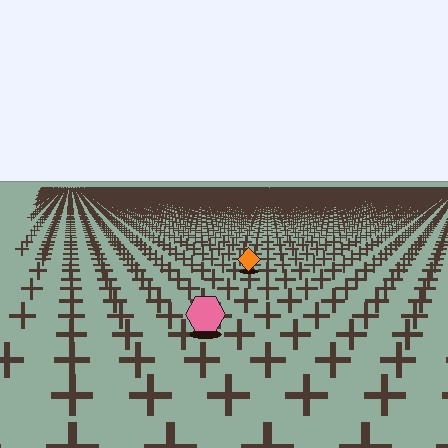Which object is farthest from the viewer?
The orange diamond is farthest from the viewer. It appears smaller and the ground texture around it is denser.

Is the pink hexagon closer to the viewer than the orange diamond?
Yes. The pink hexagon is closer — you can tell from the texture gradient: the ground texture is coarser near it.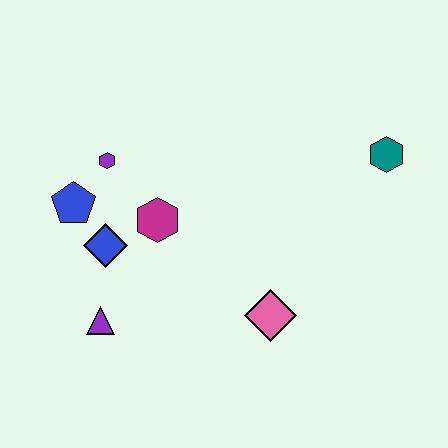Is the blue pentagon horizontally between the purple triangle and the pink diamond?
No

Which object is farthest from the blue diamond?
The teal hexagon is farthest from the blue diamond.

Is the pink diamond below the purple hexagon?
Yes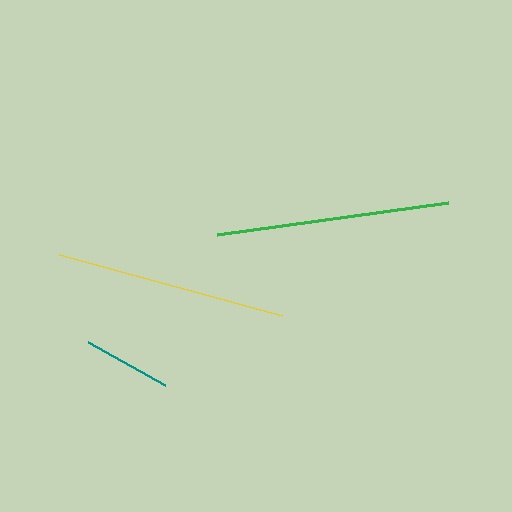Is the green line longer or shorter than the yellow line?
The green line is longer than the yellow line.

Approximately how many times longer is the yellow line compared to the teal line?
The yellow line is approximately 2.6 times the length of the teal line.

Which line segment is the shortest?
The teal line is the shortest at approximately 88 pixels.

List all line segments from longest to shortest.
From longest to shortest: green, yellow, teal.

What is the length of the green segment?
The green segment is approximately 233 pixels long.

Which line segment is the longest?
The green line is the longest at approximately 233 pixels.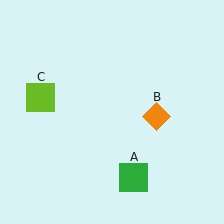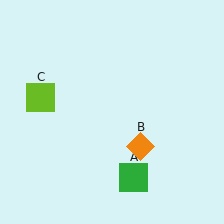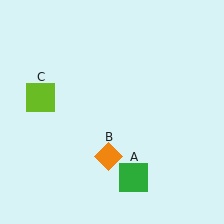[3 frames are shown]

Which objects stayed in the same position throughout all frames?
Green square (object A) and lime square (object C) remained stationary.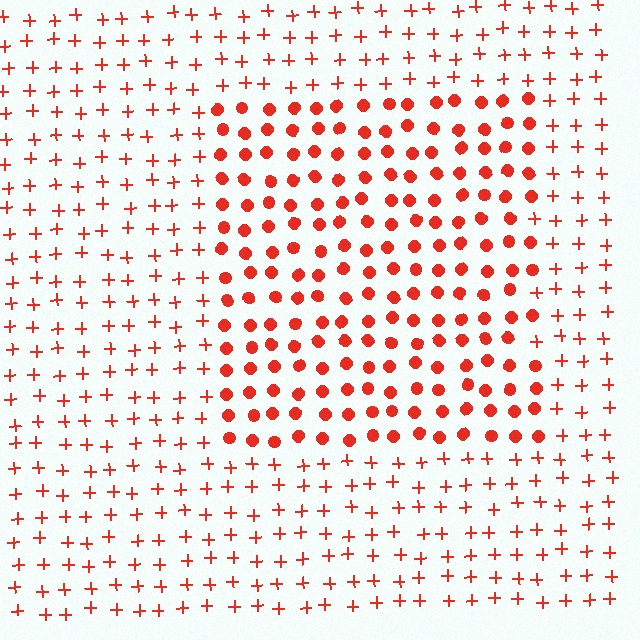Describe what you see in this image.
The image is filled with small red elements arranged in a uniform grid. A rectangle-shaped region contains circles, while the surrounding area contains plus signs. The boundary is defined purely by the change in element shape.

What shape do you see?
I see a rectangle.